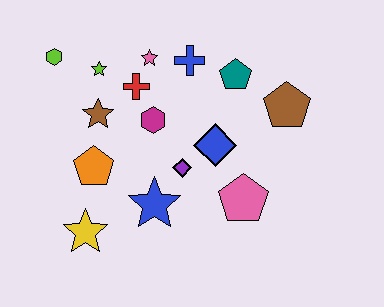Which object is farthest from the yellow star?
The brown pentagon is farthest from the yellow star.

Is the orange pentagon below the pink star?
Yes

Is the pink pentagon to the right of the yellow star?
Yes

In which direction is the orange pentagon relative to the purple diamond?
The orange pentagon is to the left of the purple diamond.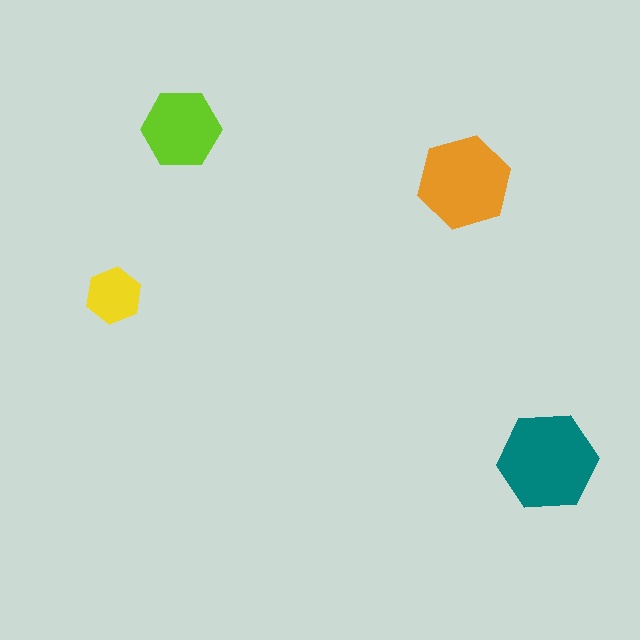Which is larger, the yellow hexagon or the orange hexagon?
The orange one.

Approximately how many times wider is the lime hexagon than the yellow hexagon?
About 1.5 times wider.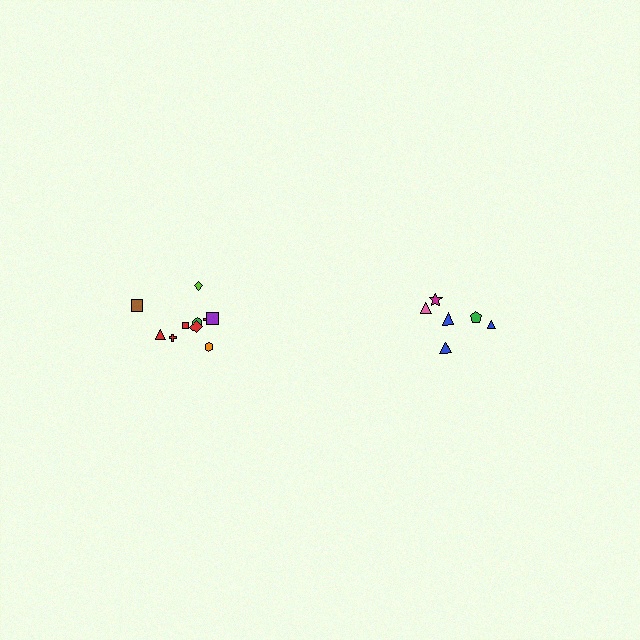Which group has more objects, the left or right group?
The left group.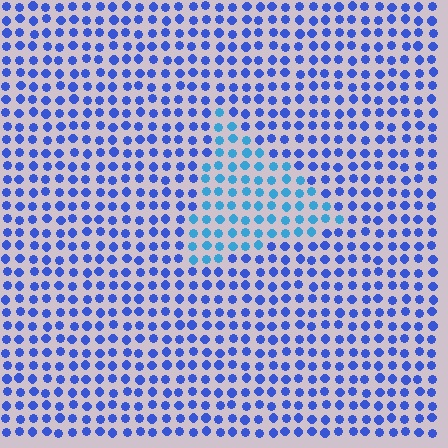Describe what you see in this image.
The image is filled with small blue elements in a uniform arrangement. A triangle-shaped region is visible where the elements are tinted to a slightly different hue, forming a subtle color boundary.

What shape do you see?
I see a triangle.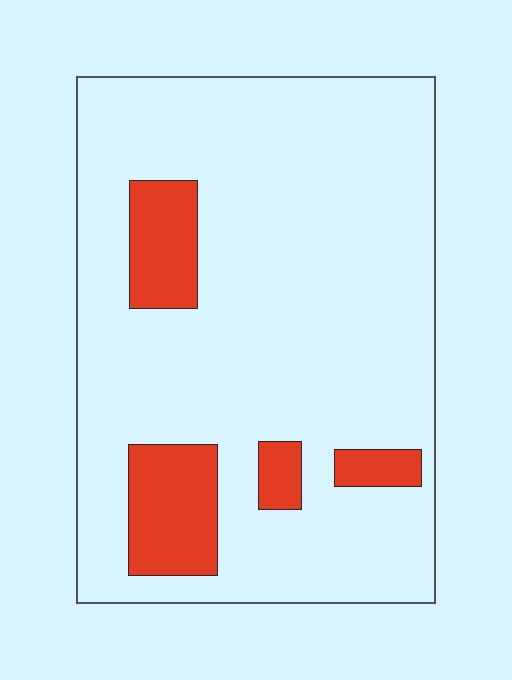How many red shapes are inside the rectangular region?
4.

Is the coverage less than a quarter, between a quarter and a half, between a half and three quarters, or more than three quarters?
Less than a quarter.